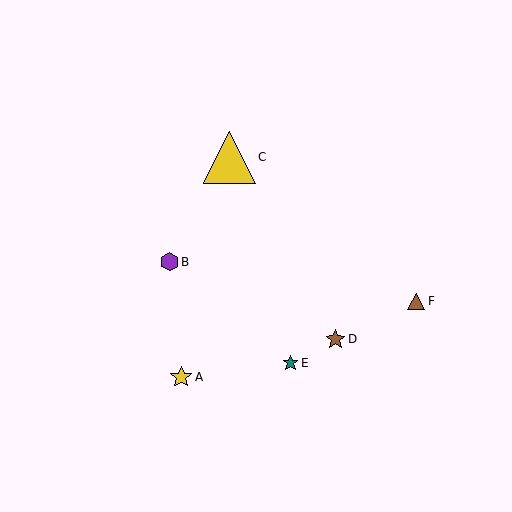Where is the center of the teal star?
The center of the teal star is at (291, 363).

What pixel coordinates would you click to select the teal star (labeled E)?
Click at (291, 363) to select the teal star E.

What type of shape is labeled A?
Shape A is a yellow star.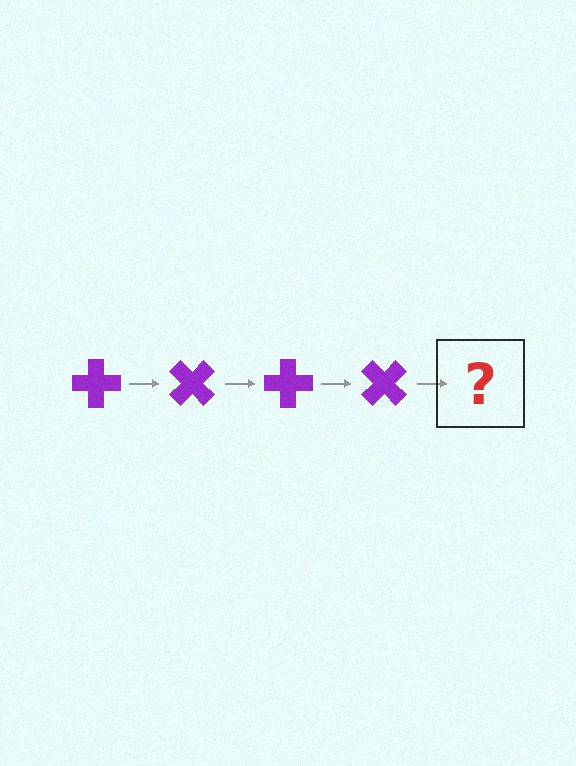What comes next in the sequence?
The next element should be a purple cross rotated 180 degrees.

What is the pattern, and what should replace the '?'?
The pattern is that the cross rotates 45 degrees each step. The '?' should be a purple cross rotated 180 degrees.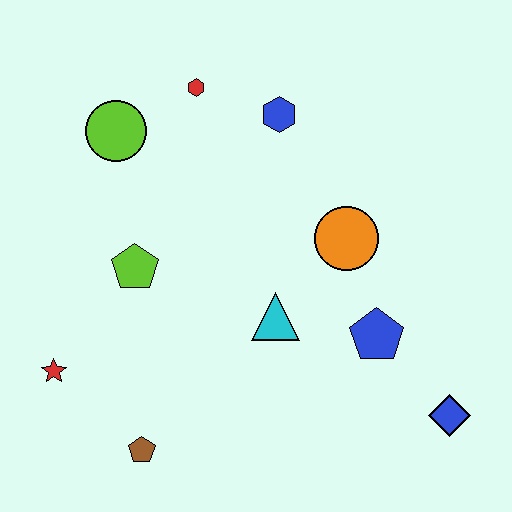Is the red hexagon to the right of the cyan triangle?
No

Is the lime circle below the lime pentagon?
No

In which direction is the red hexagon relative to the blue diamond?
The red hexagon is above the blue diamond.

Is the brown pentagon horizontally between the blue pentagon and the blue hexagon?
No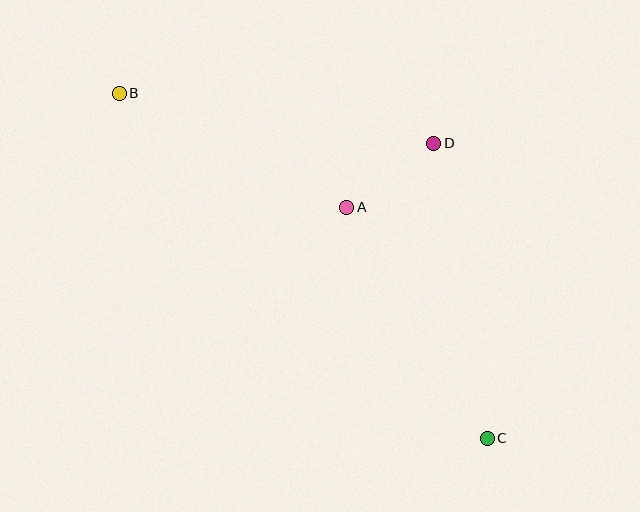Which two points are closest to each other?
Points A and D are closest to each other.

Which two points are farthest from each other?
Points B and C are farthest from each other.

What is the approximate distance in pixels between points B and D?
The distance between B and D is approximately 319 pixels.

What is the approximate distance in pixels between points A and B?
The distance between A and B is approximately 254 pixels.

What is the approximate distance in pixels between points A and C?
The distance between A and C is approximately 270 pixels.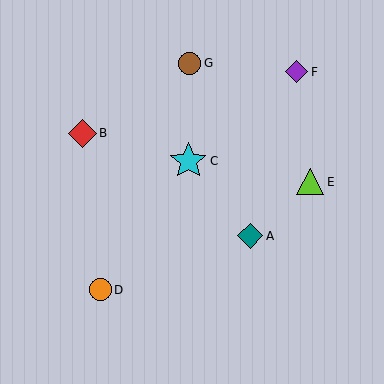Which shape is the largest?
The cyan star (labeled C) is the largest.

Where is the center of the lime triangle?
The center of the lime triangle is at (310, 182).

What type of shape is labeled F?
Shape F is a purple diamond.